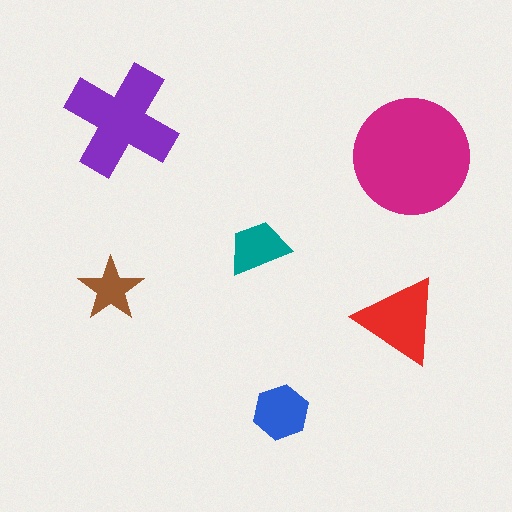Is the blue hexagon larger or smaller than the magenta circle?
Smaller.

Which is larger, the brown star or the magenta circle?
The magenta circle.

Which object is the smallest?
The brown star.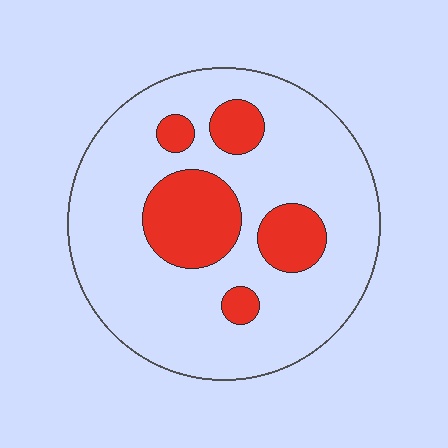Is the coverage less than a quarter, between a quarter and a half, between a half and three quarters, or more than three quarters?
Less than a quarter.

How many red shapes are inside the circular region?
5.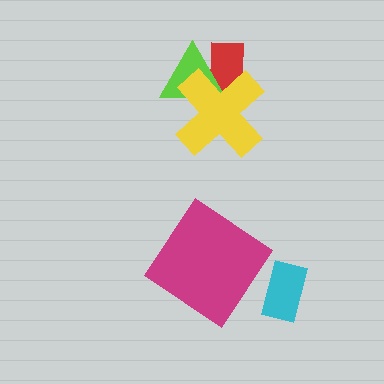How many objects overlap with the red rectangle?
2 objects overlap with the red rectangle.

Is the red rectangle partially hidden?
Yes, it is partially covered by another shape.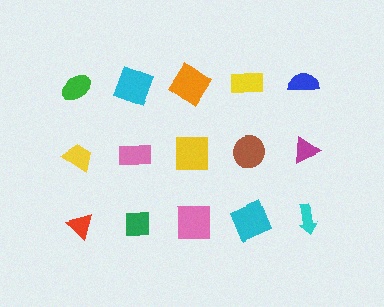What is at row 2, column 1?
A yellow trapezoid.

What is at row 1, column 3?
An orange diamond.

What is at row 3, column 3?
A pink square.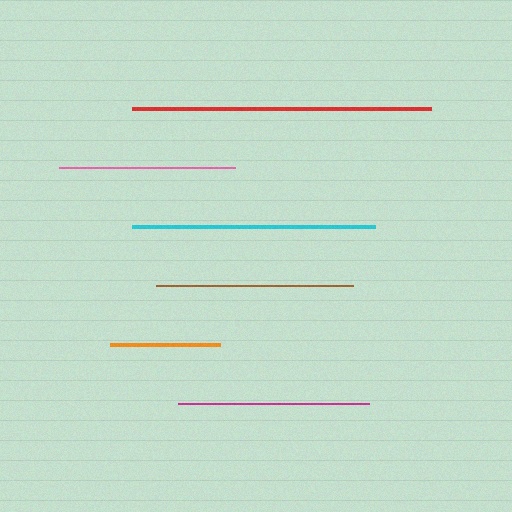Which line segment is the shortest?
The orange line is the shortest at approximately 110 pixels.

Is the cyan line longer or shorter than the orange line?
The cyan line is longer than the orange line.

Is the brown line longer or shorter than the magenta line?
The brown line is longer than the magenta line.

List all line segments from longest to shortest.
From longest to shortest: red, cyan, brown, magenta, pink, orange.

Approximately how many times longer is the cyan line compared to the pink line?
The cyan line is approximately 1.4 times the length of the pink line.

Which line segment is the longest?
The red line is the longest at approximately 299 pixels.